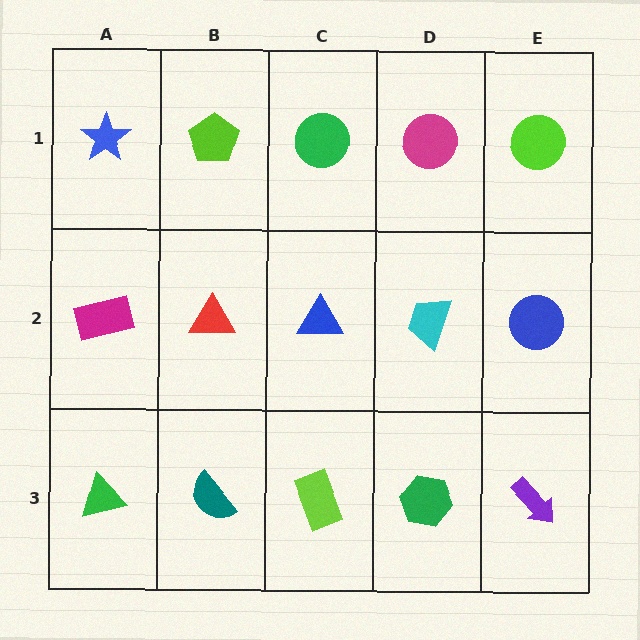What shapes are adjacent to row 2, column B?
A lime pentagon (row 1, column B), a teal semicircle (row 3, column B), a magenta rectangle (row 2, column A), a blue triangle (row 2, column C).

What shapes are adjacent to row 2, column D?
A magenta circle (row 1, column D), a green hexagon (row 3, column D), a blue triangle (row 2, column C), a blue circle (row 2, column E).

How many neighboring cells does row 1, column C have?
3.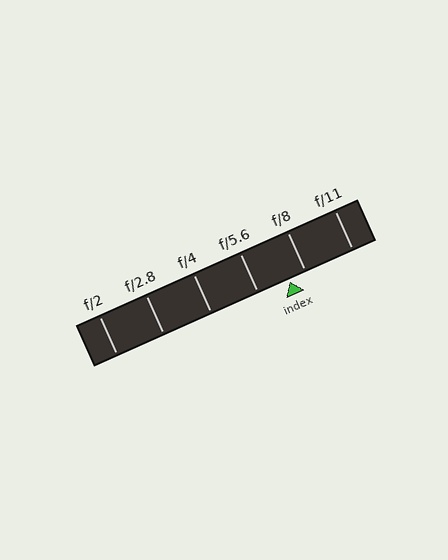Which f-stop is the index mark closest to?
The index mark is closest to f/8.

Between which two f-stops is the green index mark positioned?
The index mark is between f/5.6 and f/8.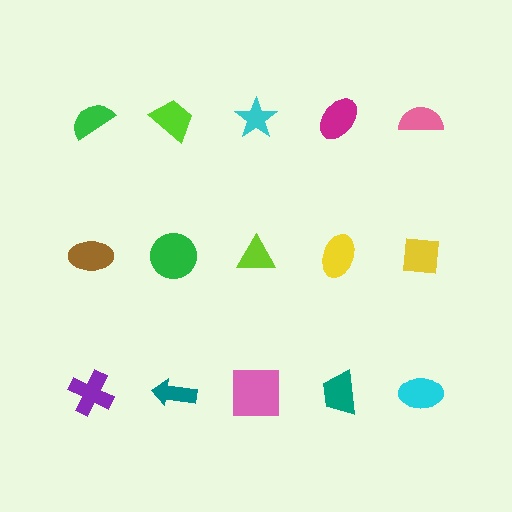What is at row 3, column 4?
A teal trapezoid.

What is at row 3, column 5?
A cyan ellipse.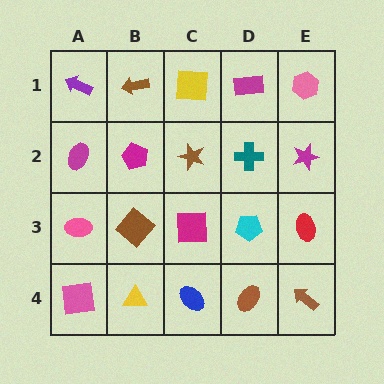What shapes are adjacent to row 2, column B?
A brown arrow (row 1, column B), a brown diamond (row 3, column B), a magenta ellipse (row 2, column A), a brown star (row 2, column C).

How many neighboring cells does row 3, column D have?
4.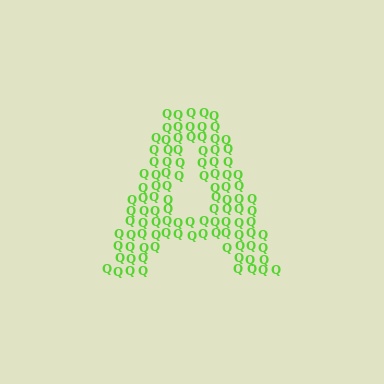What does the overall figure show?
The overall figure shows the letter A.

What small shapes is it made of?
It is made of small letter Q's.